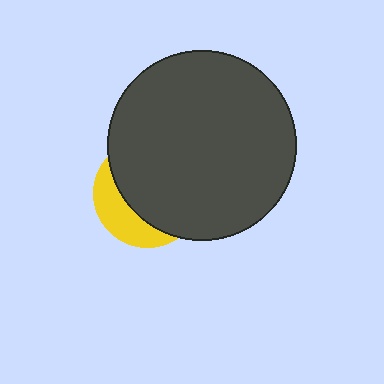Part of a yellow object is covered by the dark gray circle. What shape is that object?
It is a circle.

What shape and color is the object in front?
The object in front is a dark gray circle.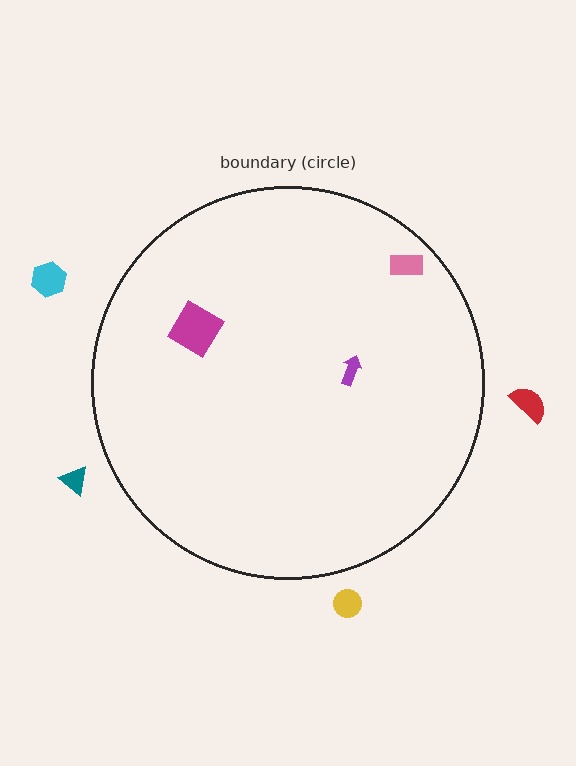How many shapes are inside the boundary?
3 inside, 4 outside.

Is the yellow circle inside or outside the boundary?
Outside.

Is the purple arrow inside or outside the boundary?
Inside.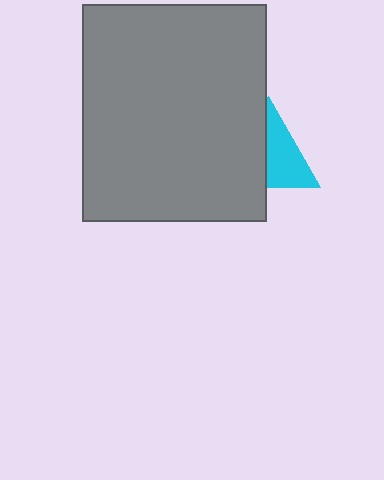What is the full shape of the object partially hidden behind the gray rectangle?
The partially hidden object is a cyan triangle.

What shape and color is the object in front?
The object in front is a gray rectangle.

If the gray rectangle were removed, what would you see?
You would see the complete cyan triangle.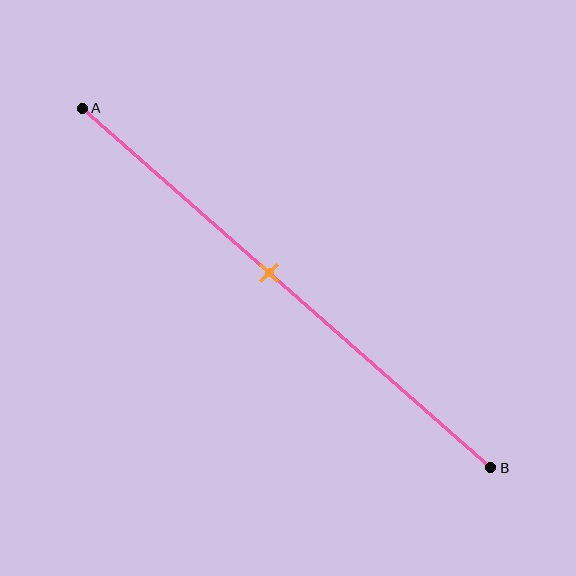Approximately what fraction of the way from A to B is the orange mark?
The orange mark is approximately 45% of the way from A to B.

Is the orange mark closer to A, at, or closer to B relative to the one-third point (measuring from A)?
The orange mark is closer to point B than the one-third point of segment AB.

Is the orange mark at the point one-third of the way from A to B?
No, the mark is at about 45% from A, not at the 33% one-third point.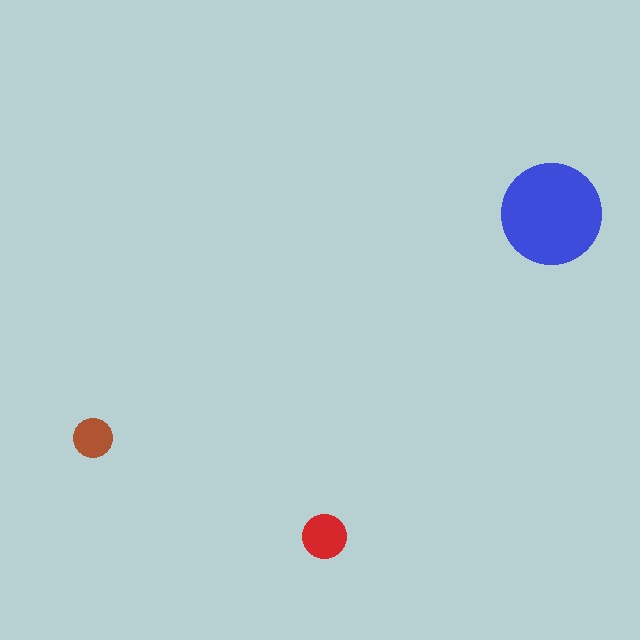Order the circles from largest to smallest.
the blue one, the red one, the brown one.